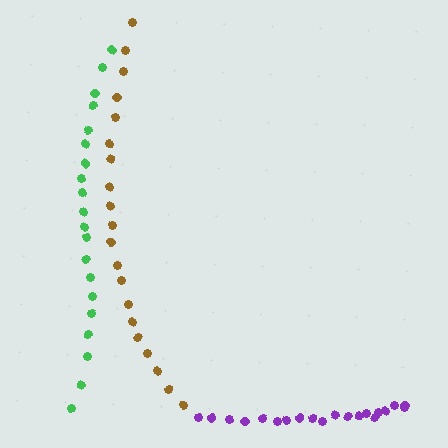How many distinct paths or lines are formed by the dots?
There are 3 distinct paths.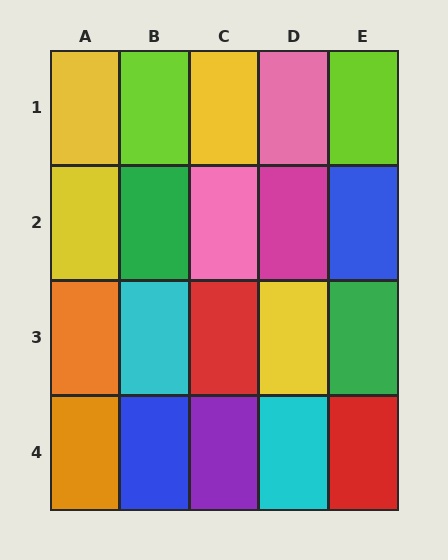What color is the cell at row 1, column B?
Lime.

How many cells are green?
2 cells are green.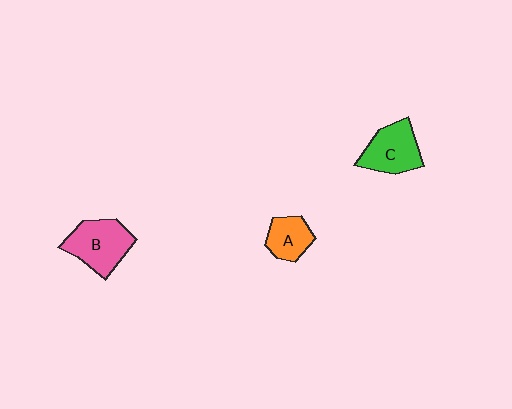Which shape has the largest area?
Shape B (pink).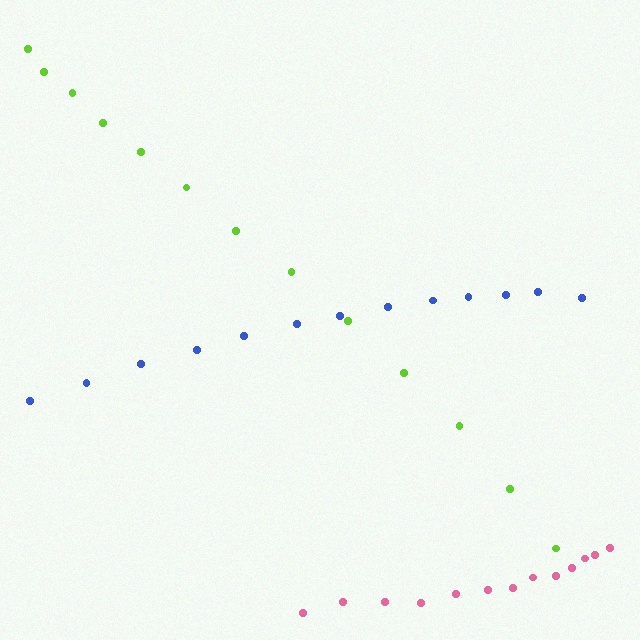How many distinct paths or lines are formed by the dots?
There are 3 distinct paths.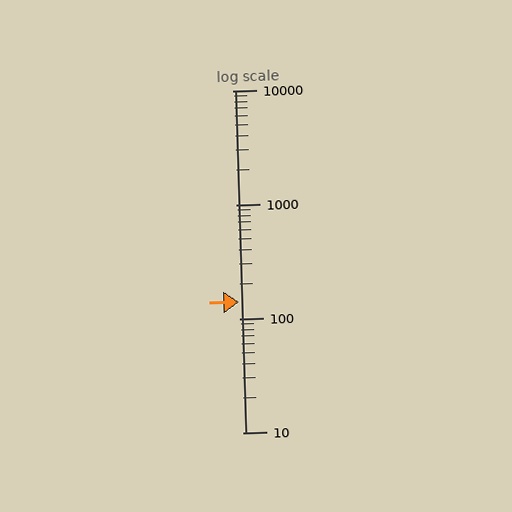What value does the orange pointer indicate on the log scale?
The pointer indicates approximately 140.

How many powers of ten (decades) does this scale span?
The scale spans 3 decades, from 10 to 10000.